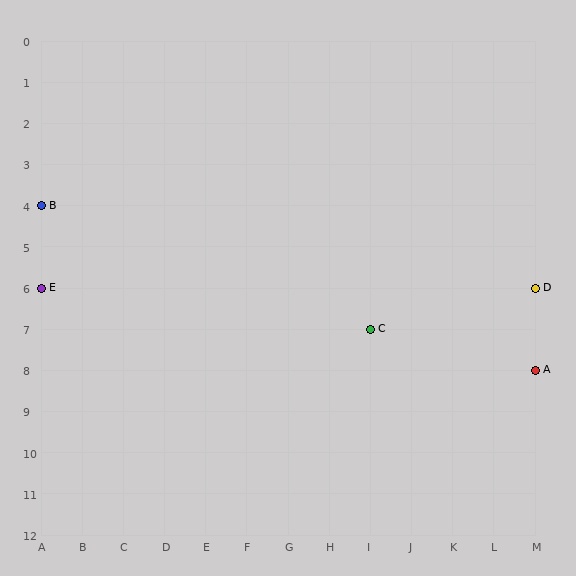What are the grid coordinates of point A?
Point A is at grid coordinates (M, 8).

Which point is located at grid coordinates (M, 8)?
Point A is at (M, 8).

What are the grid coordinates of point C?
Point C is at grid coordinates (I, 7).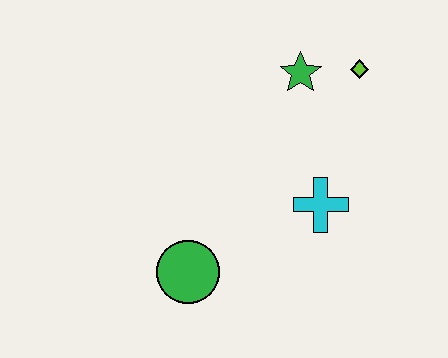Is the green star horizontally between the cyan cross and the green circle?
Yes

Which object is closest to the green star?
The lime diamond is closest to the green star.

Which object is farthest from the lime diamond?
The green circle is farthest from the lime diamond.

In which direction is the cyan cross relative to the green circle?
The cyan cross is to the right of the green circle.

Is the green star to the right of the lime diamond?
No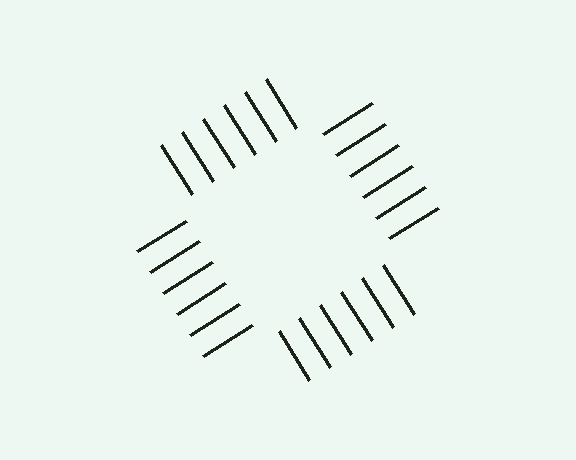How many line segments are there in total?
24 — 6 along each of the 4 edges.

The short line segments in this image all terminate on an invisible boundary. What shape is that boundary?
An illusory square — the line segments terminate on its edges but no continuous stroke is drawn.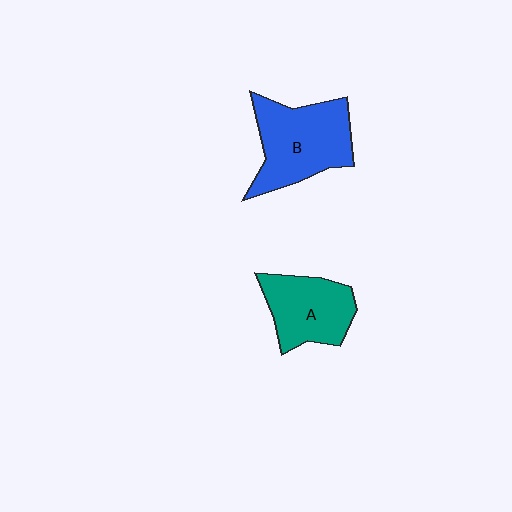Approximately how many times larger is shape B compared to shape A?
Approximately 1.3 times.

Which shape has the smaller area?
Shape A (teal).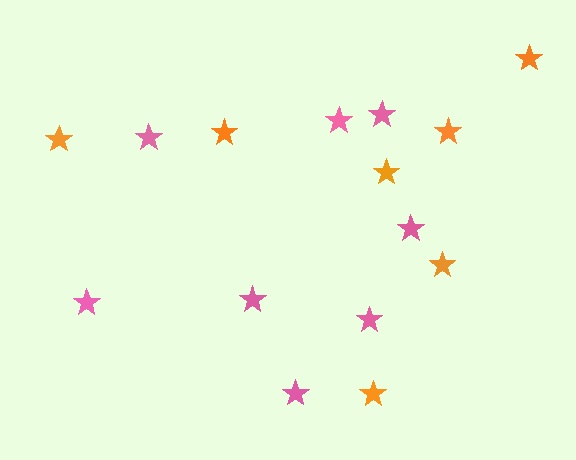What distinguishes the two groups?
There are 2 groups: one group of pink stars (8) and one group of orange stars (7).